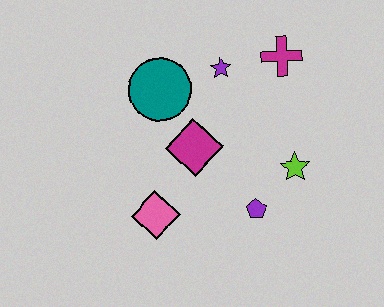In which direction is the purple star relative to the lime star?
The purple star is above the lime star.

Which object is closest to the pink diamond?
The magenta diamond is closest to the pink diamond.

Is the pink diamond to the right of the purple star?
No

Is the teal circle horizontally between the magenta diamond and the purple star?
No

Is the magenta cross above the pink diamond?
Yes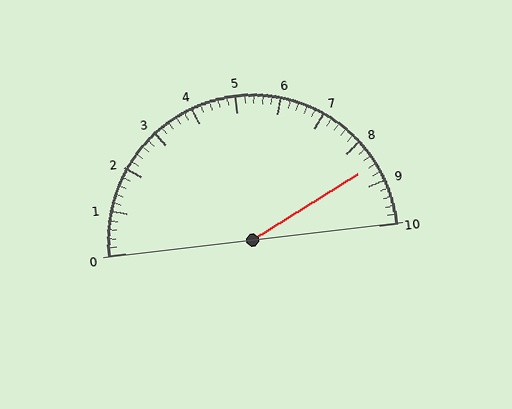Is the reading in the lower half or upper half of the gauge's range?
The reading is in the upper half of the range (0 to 10).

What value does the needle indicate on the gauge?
The needle indicates approximately 8.6.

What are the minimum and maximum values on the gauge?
The gauge ranges from 0 to 10.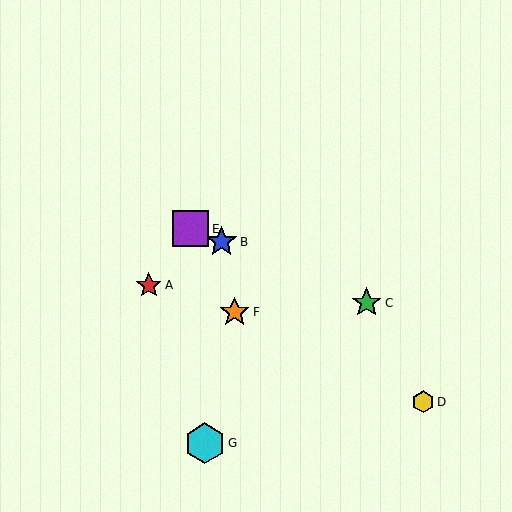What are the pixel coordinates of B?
Object B is at (222, 242).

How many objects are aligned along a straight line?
3 objects (B, C, E) are aligned along a straight line.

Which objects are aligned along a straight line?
Objects B, C, E are aligned along a straight line.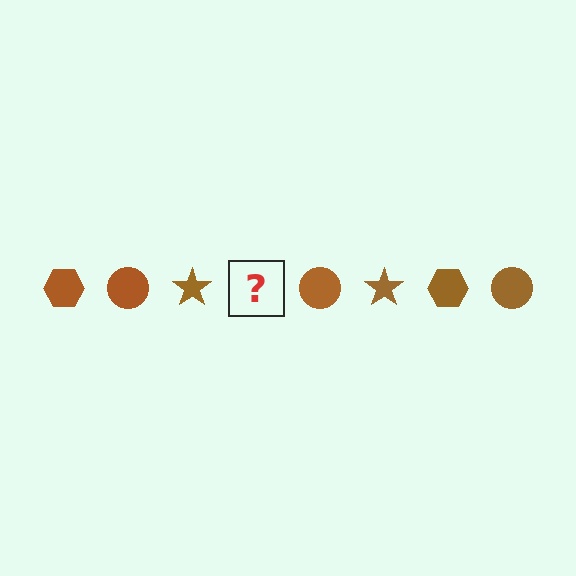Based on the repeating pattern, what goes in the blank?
The blank should be a brown hexagon.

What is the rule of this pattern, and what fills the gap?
The rule is that the pattern cycles through hexagon, circle, star shapes in brown. The gap should be filled with a brown hexagon.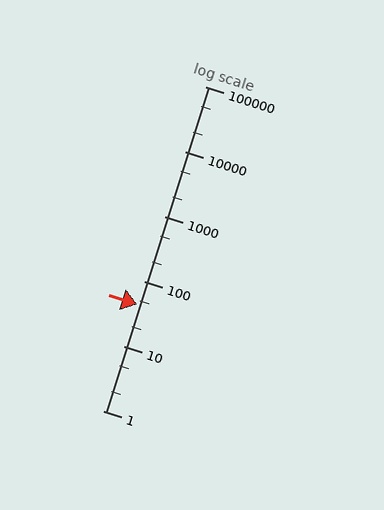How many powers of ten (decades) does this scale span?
The scale spans 5 decades, from 1 to 100000.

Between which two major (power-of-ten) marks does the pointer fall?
The pointer is between 10 and 100.